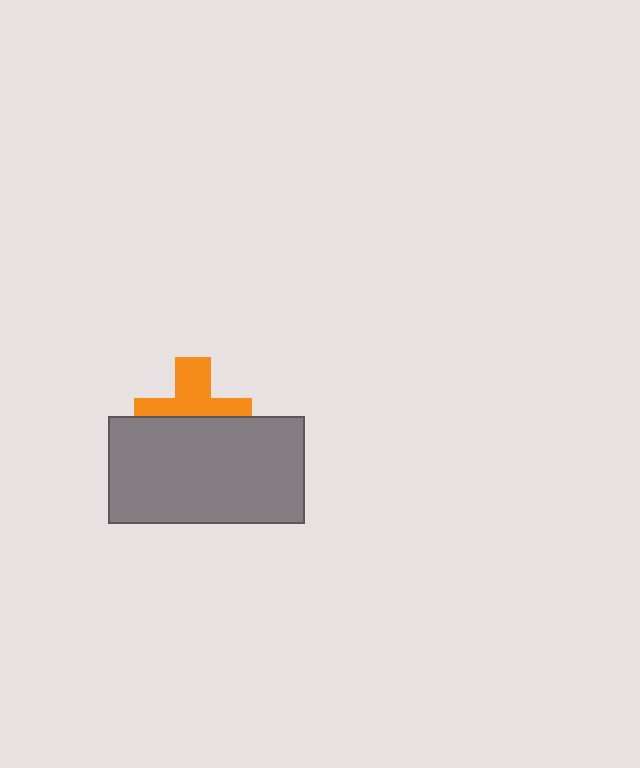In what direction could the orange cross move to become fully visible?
The orange cross could move up. That would shift it out from behind the gray rectangle entirely.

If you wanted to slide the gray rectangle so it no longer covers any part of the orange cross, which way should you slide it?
Slide it down — that is the most direct way to separate the two shapes.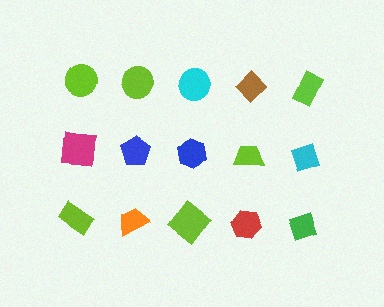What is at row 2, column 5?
A cyan diamond.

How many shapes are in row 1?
5 shapes.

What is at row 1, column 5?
A lime rectangle.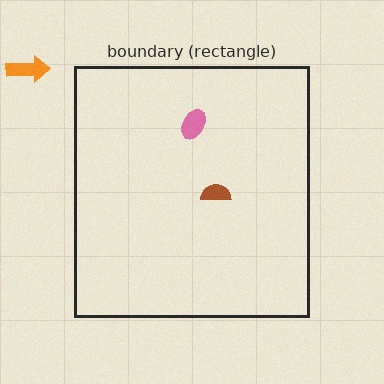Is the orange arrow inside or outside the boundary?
Outside.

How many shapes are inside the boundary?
2 inside, 1 outside.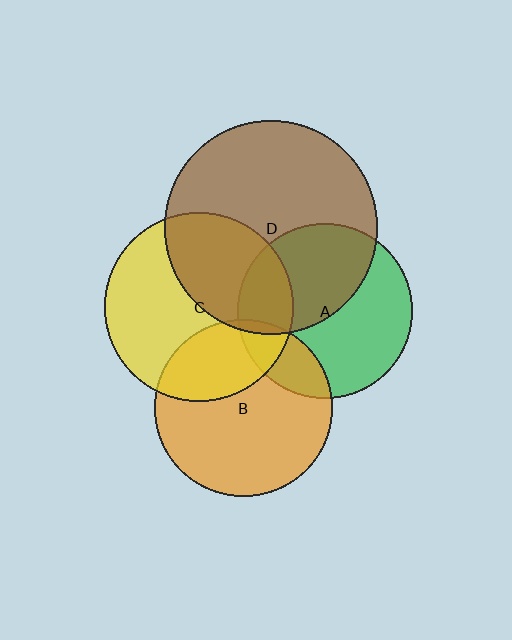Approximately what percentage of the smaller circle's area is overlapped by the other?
Approximately 20%.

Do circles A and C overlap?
Yes.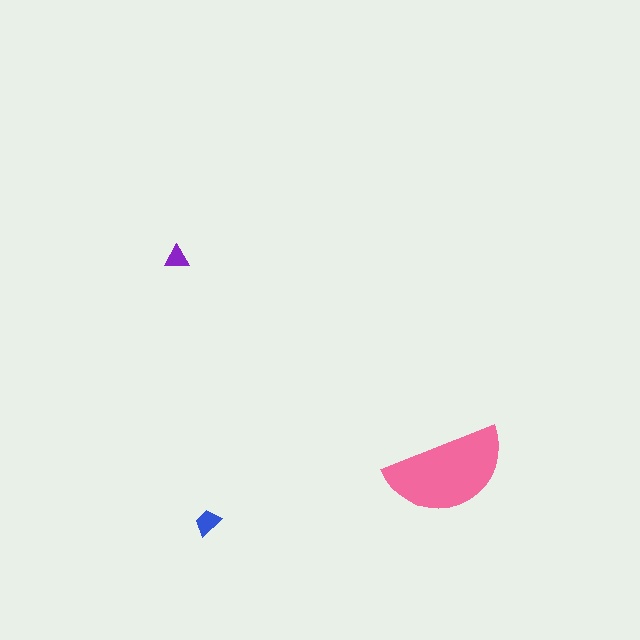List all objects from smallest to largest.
The purple triangle, the blue trapezoid, the pink semicircle.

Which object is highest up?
The purple triangle is topmost.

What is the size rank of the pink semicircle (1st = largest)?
1st.